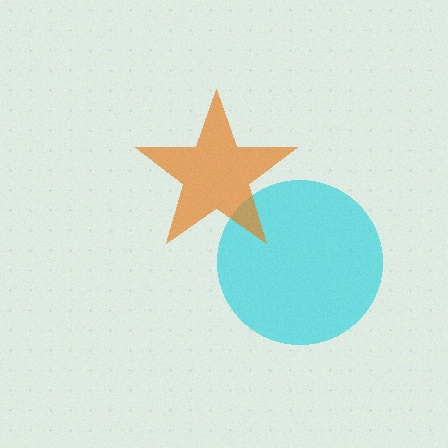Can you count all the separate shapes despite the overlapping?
Yes, there are 2 separate shapes.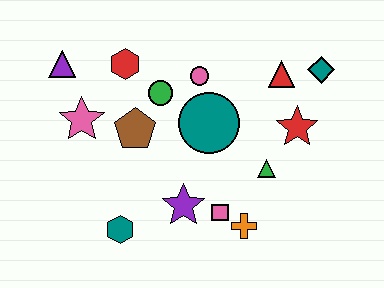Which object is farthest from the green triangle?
The purple triangle is farthest from the green triangle.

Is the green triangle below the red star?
Yes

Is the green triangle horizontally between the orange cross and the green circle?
No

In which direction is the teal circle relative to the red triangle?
The teal circle is to the left of the red triangle.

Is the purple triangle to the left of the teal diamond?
Yes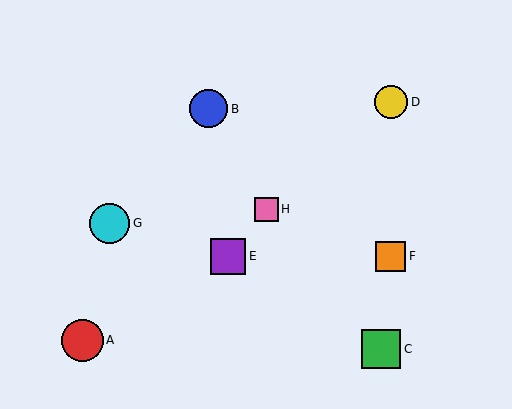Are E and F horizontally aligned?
Yes, both are at y≈256.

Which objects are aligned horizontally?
Objects E, F are aligned horizontally.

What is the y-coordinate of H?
Object H is at y≈209.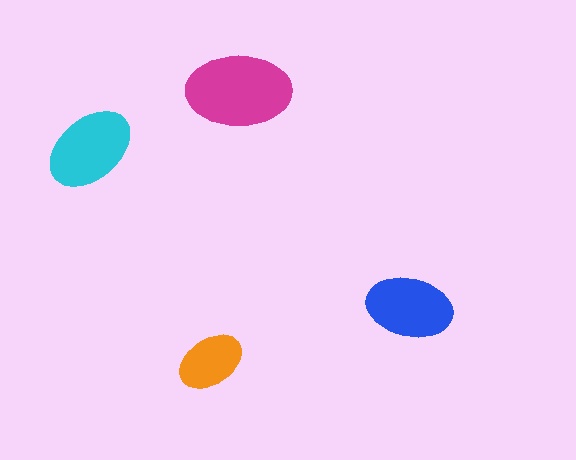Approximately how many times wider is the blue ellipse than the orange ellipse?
About 1.5 times wider.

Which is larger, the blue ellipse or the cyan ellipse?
The cyan one.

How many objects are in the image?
There are 4 objects in the image.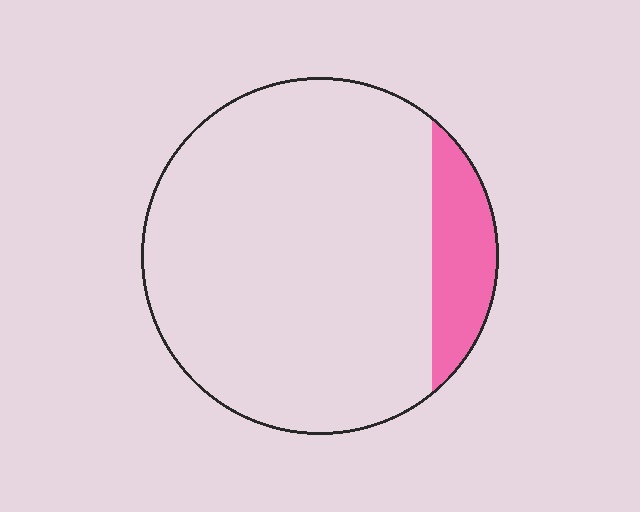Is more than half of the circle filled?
No.